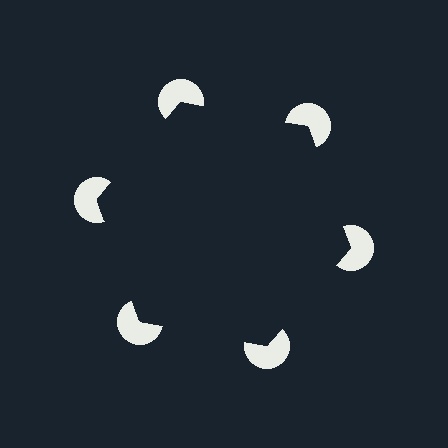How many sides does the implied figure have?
6 sides.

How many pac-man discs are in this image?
There are 6 — one at each vertex of the illusory hexagon.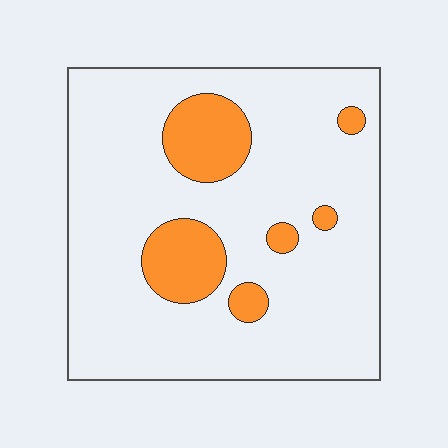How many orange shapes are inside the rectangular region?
6.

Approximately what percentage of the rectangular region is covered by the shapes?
Approximately 15%.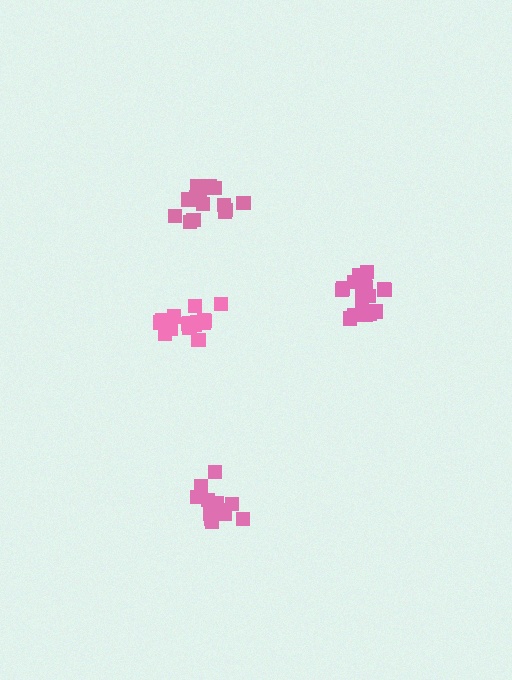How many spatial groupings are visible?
There are 4 spatial groupings.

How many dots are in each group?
Group 1: 17 dots, Group 2: 15 dots, Group 3: 17 dots, Group 4: 15 dots (64 total).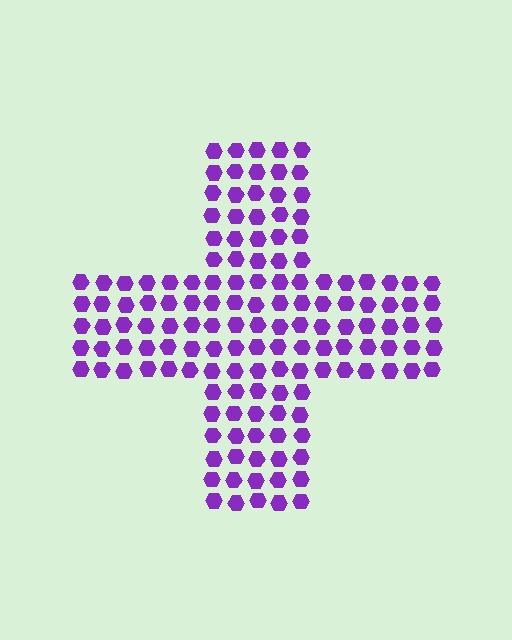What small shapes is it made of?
It is made of small hexagons.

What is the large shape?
The large shape is a cross.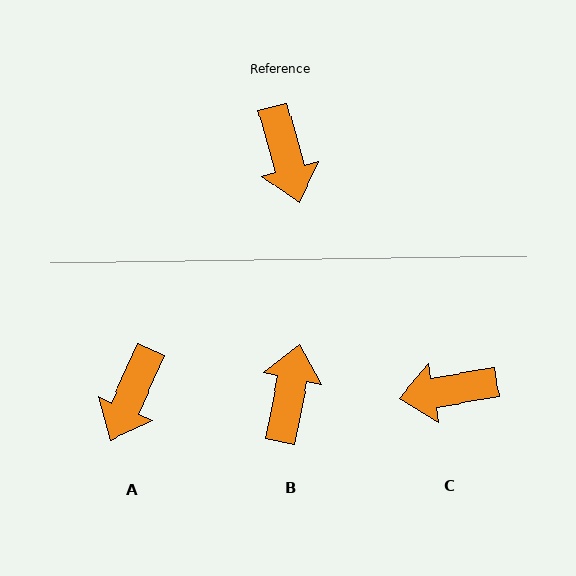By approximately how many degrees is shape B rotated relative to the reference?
Approximately 153 degrees counter-clockwise.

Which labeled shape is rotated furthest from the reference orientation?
B, about 153 degrees away.